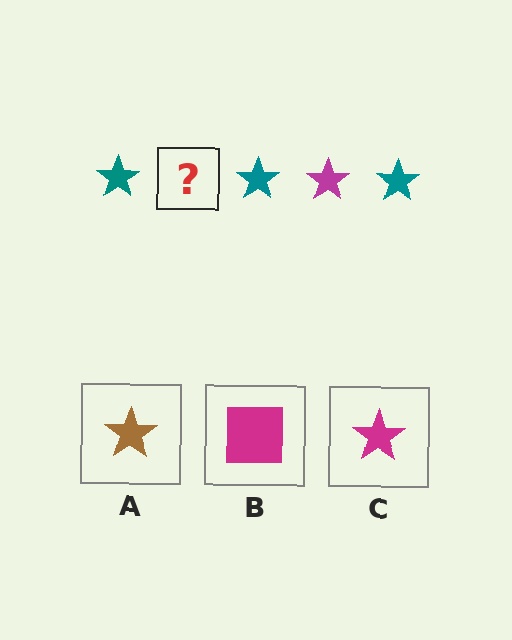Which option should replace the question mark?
Option C.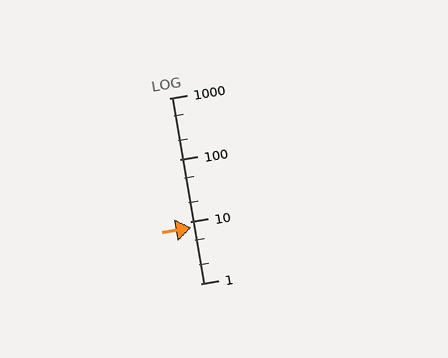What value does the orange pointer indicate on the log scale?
The pointer indicates approximately 8.1.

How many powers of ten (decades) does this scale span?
The scale spans 3 decades, from 1 to 1000.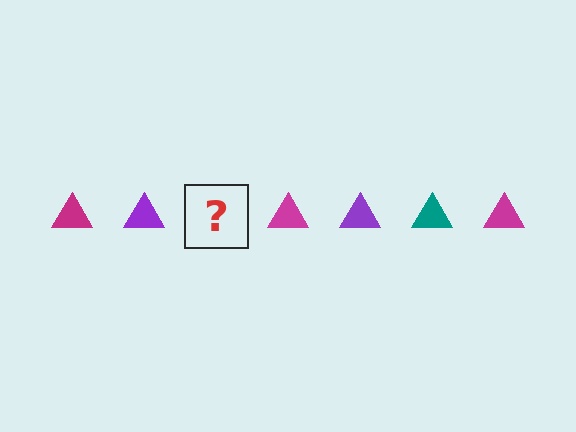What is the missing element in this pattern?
The missing element is a teal triangle.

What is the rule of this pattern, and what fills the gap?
The rule is that the pattern cycles through magenta, purple, teal triangles. The gap should be filled with a teal triangle.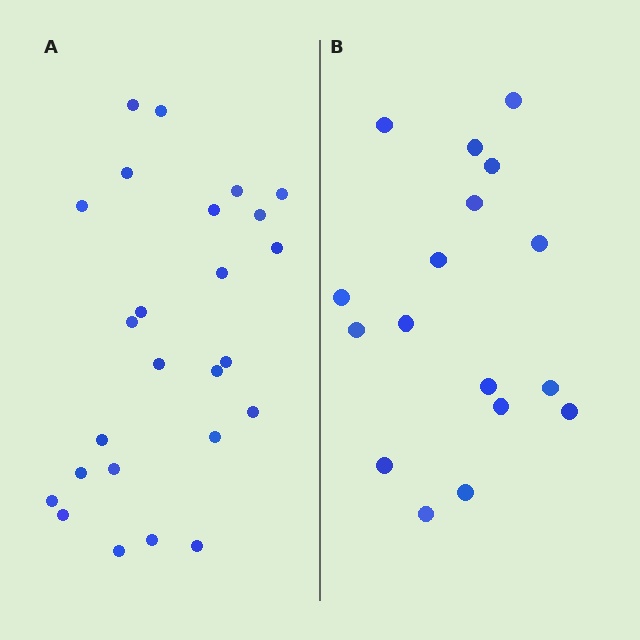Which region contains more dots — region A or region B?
Region A (the left region) has more dots.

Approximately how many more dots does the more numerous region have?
Region A has roughly 8 or so more dots than region B.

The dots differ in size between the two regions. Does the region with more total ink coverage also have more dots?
No. Region B has more total ink coverage because its dots are larger, but region A actually contains more individual dots. Total area can be misleading — the number of items is what matters here.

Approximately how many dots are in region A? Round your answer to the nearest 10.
About 20 dots. (The exact count is 25, which rounds to 20.)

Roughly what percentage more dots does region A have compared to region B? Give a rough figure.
About 45% more.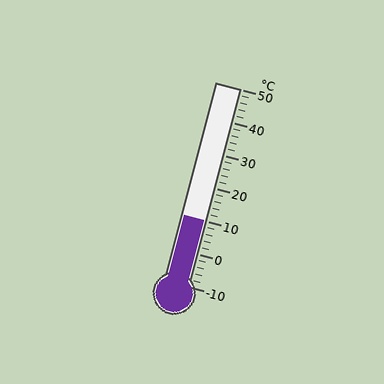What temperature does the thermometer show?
The thermometer shows approximately 10°C.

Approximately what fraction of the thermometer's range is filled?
The thermometer is filled to approximately 35% of its range.